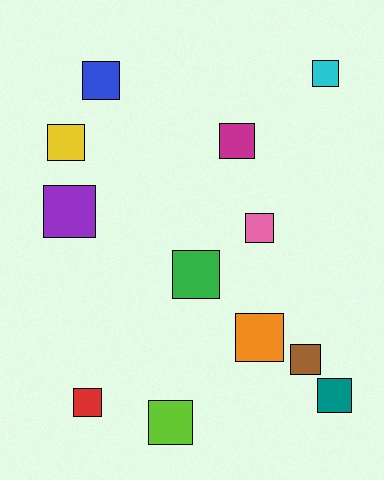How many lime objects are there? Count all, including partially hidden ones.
There is 1 lime object.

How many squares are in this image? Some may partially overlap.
There are 12 squares.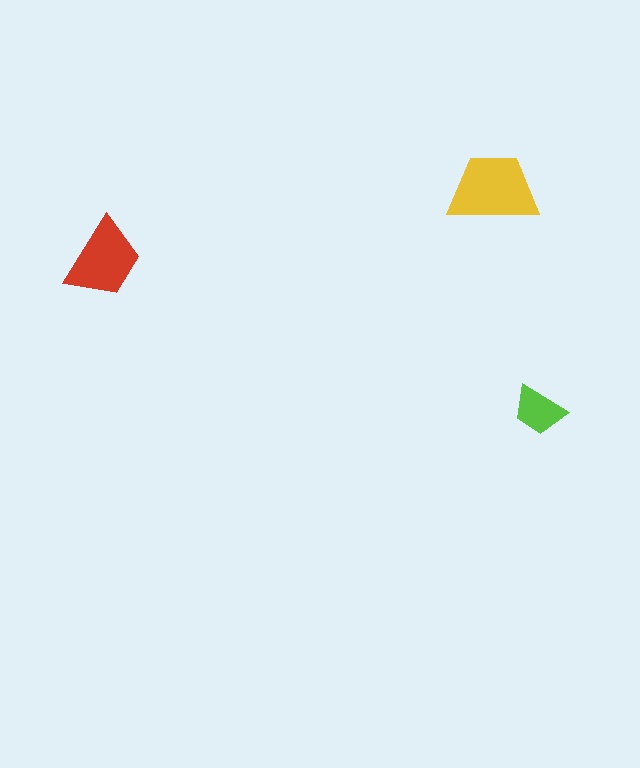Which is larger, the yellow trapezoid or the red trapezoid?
The yellow one.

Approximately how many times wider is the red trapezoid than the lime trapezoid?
About 1.5 times wider.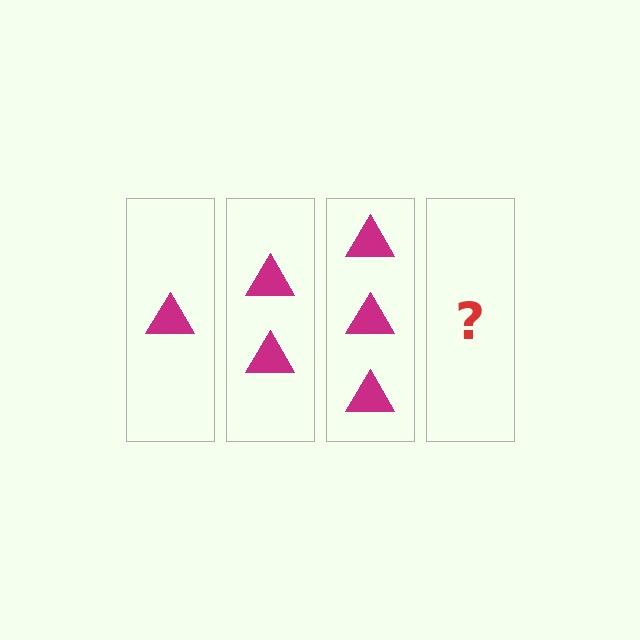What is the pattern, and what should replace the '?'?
The pattern is that each step adds one more triangle. The '?' should be 4 triangles.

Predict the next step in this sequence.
The next step is 4 triangles.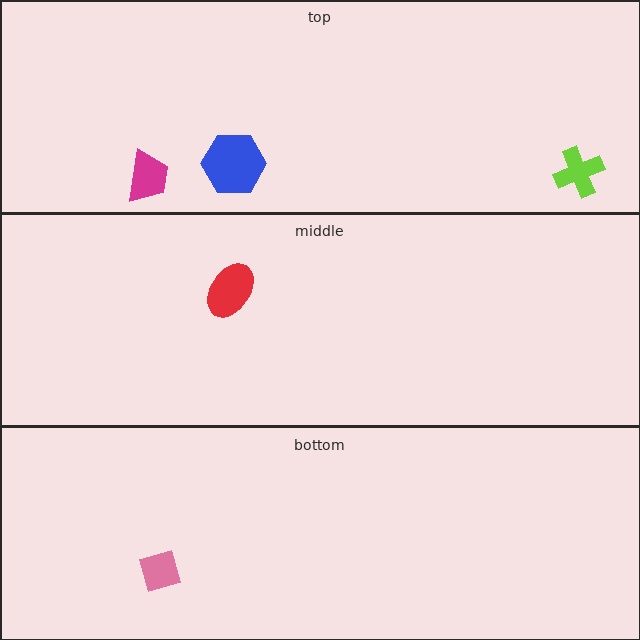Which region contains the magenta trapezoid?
The top region.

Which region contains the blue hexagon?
The top region.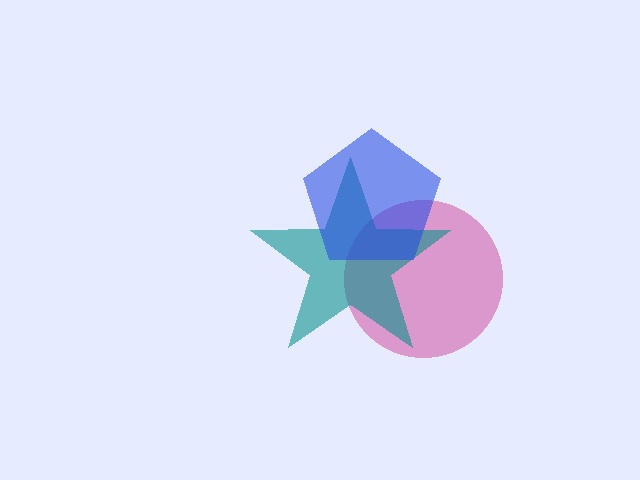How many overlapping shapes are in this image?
There are 3 overlapping shapes in the image.